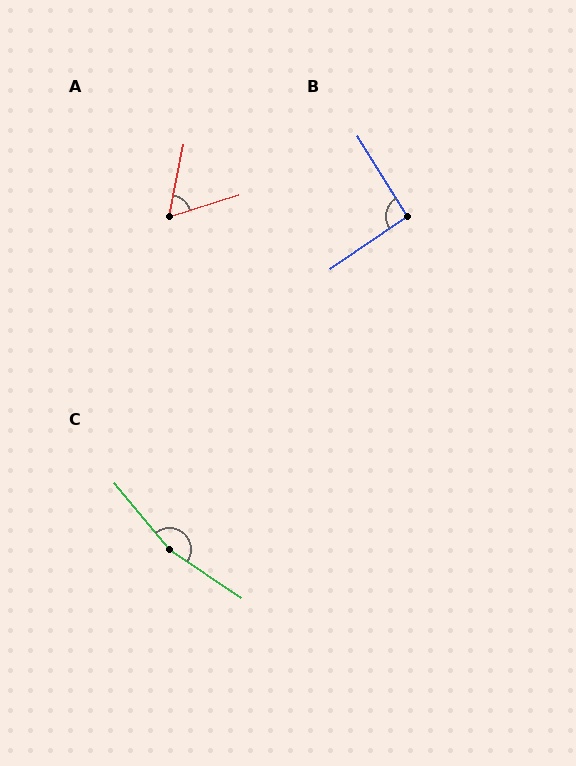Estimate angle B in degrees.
Approximately 92 degrees.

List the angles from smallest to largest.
A (62°), B (92°), C (163°).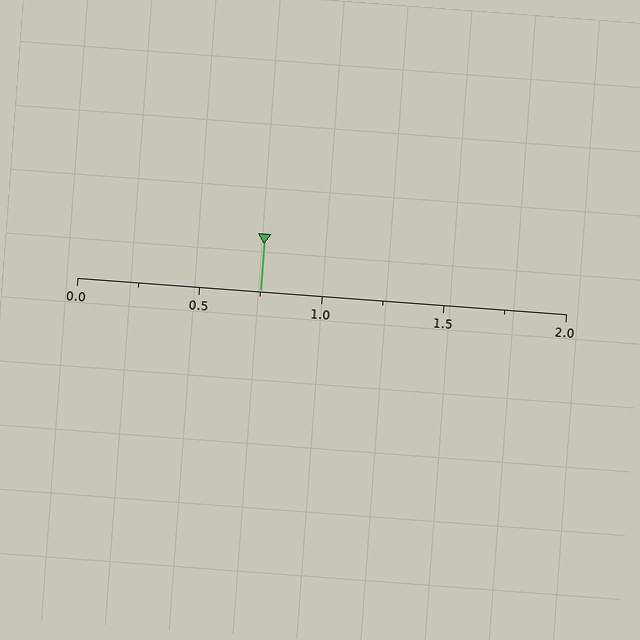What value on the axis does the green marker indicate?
The marker indicates approximately 0.75.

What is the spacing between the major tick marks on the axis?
The major ticks are spaced 0.5 apart.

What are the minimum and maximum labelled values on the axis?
The axis runs from 0.0 to 2.0.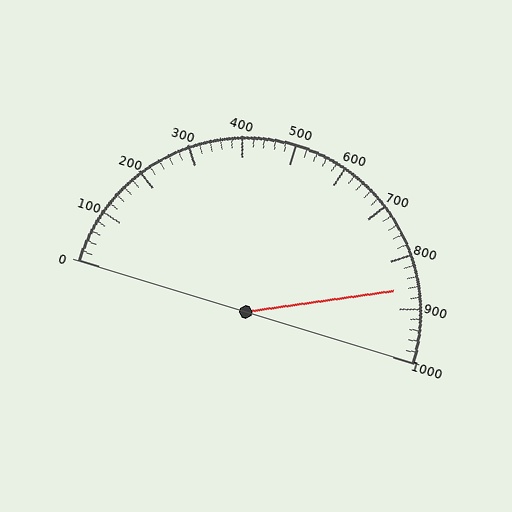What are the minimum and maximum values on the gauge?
The gauge ranges from 0 to 1000.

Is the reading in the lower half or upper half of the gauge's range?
The reading is in the upper half of the range (0 to 1000).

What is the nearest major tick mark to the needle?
The nearest major tick mark is 900.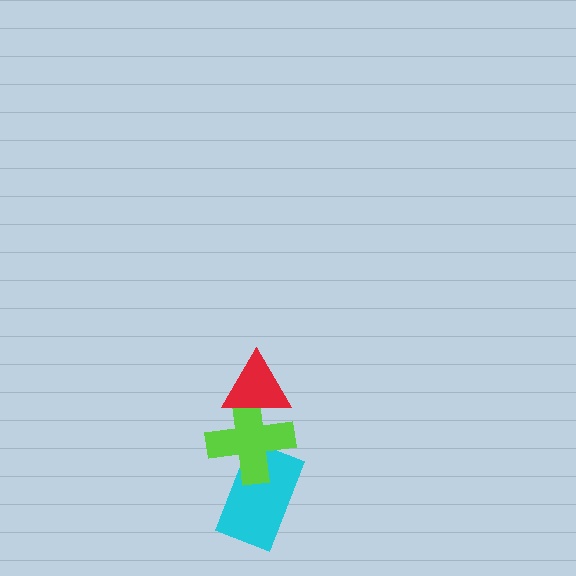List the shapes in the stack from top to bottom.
From top to bottom: the red triangle, the lime cross, the cyan rectangle.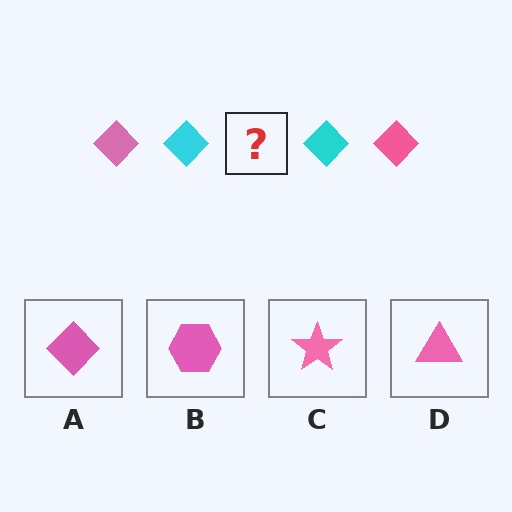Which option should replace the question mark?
Option A.